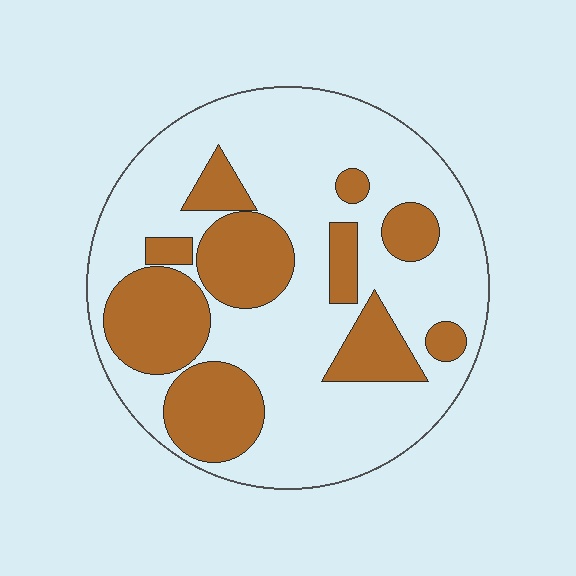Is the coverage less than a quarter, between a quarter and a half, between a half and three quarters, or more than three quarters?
Between a quarter and a half.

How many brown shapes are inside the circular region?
10.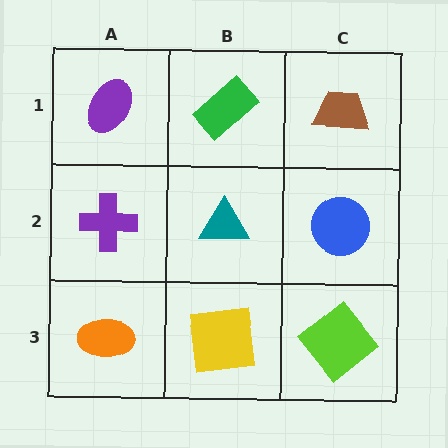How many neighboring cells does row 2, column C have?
3.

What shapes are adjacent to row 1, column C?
A blue circle (row 2, column C), a green rectangle (row 1, column B).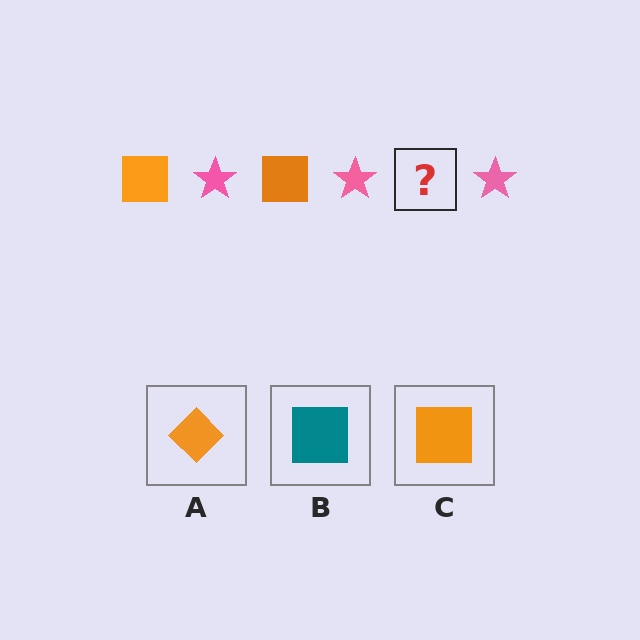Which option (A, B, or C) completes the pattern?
C.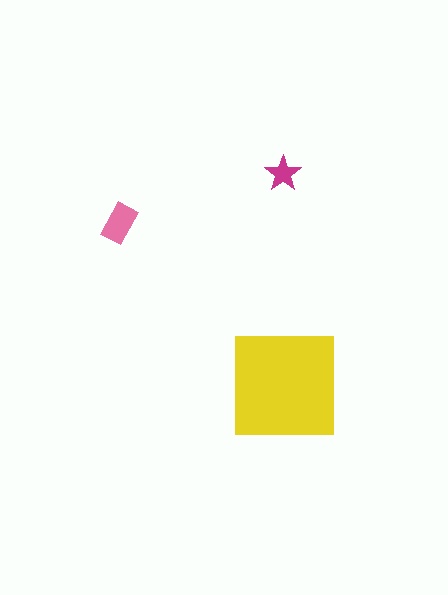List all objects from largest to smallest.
The yellow square, the pink rectangle, the magenta star.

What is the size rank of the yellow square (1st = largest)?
1st.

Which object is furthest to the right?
The yellow square is rightmost.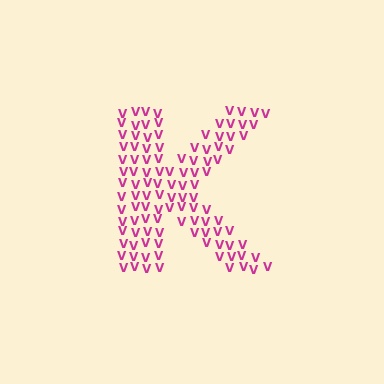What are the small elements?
The small elements are letter V's.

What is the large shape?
The large shape is the letter K.